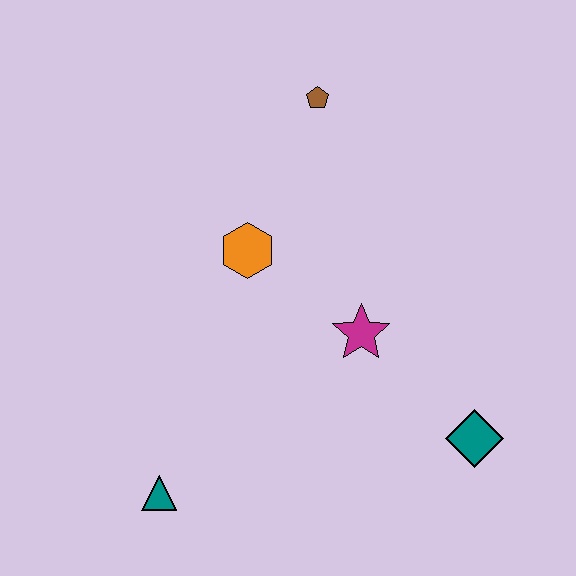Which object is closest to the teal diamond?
The magenta star is closest to the teal diamond.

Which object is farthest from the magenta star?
The teal triangle is farthest from the magenta star.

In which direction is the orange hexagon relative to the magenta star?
The orange hexagon is to the left of the magenta star.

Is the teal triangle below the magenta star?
Yes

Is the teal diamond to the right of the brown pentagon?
Yes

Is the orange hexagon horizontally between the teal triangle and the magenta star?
Yes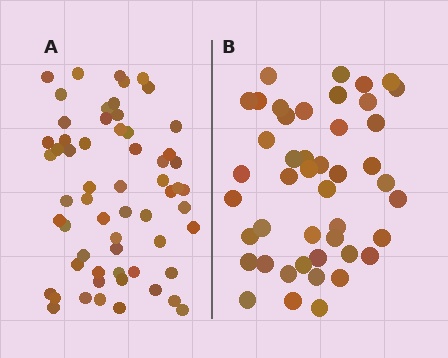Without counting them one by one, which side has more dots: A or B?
Region A (the left region) has more dots.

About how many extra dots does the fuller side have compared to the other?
Region A has approximately 15 more dots than region B.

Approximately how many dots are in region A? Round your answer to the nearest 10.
About 60 dots.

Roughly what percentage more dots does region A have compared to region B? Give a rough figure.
About 35% more.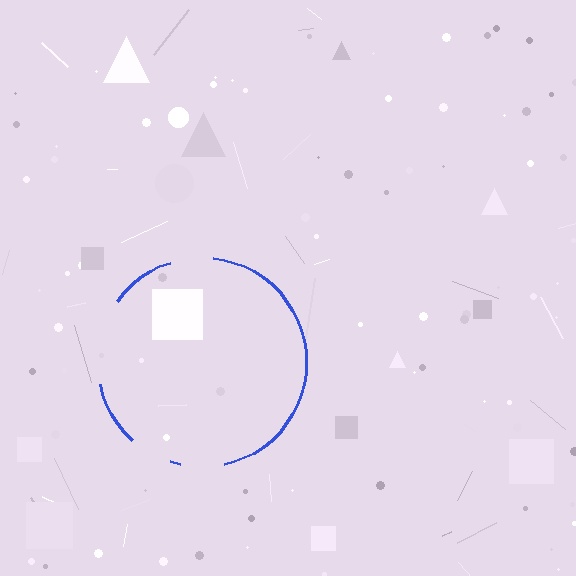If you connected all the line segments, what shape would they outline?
They would outline a circle.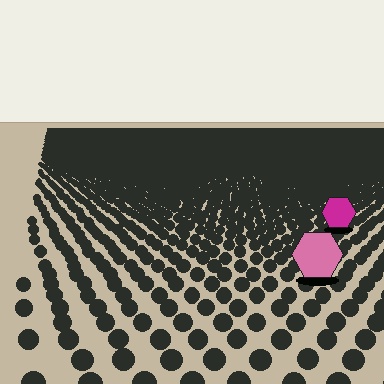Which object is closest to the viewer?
The pink hexagon is closest. The texture marks near it are larger and more spread out.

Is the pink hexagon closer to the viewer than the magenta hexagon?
Yes. The pink hexagon is closer — you can tell from the texture gradient: the ground texture is coarser near it.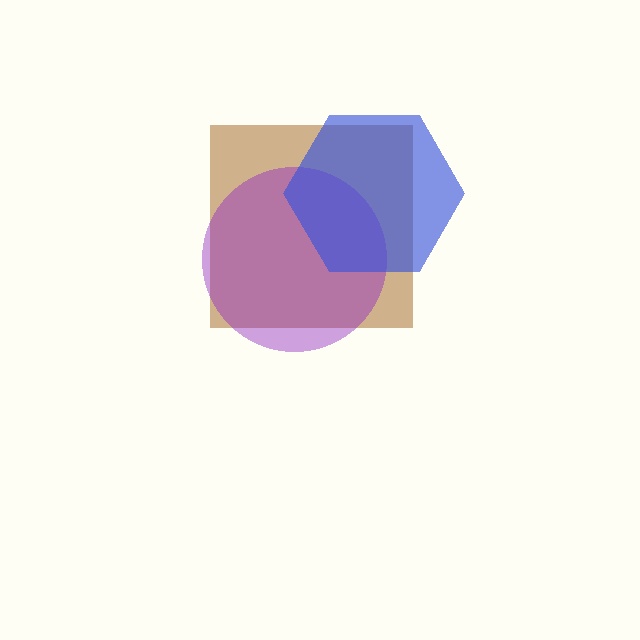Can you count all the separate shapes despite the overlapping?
Yes, there are 3 separate shapes.